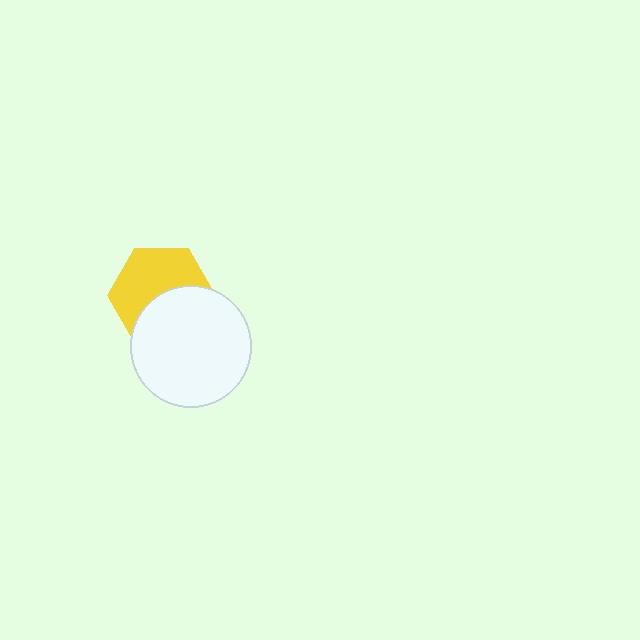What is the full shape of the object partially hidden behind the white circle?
The partially hidden object is a yellow hexagon.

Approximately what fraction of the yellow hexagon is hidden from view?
Roughly 44% of the yellow hexagon is hidden behind the white circle.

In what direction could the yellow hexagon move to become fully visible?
The yellow hexagon could move up. That would shift it out from behind the white circle entirely.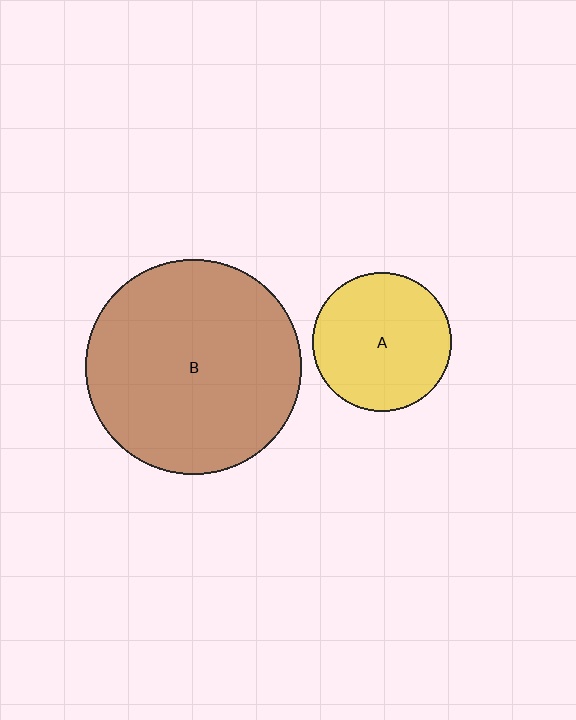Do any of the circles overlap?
No, none of the circles overlap.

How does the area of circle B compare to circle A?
Approximately 2.4 times.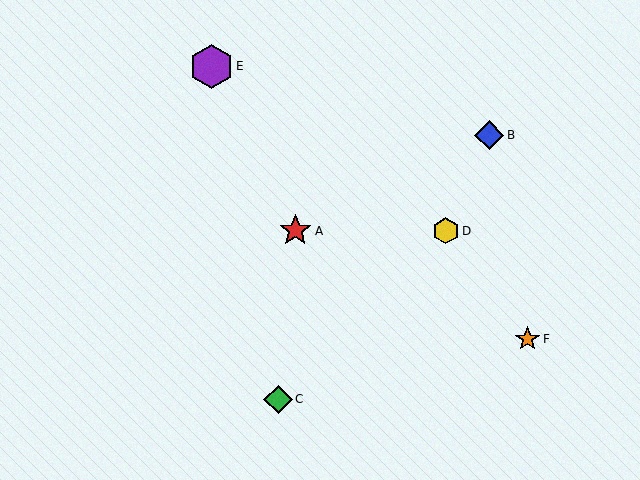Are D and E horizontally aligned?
No, D is at y≈231 and E is at y≈66.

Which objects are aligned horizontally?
Objects A, D are aligned horizontally.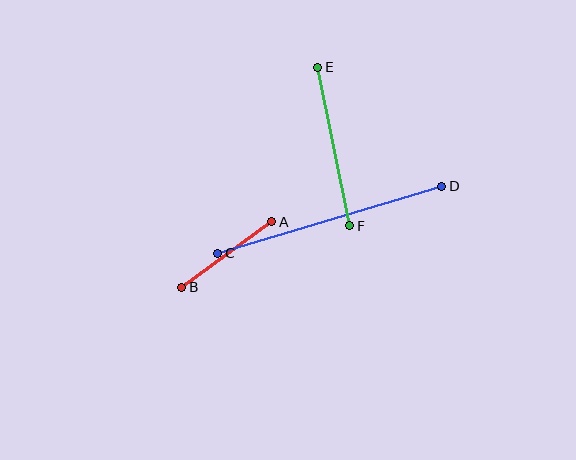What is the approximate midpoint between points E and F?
The midpoint is at approximately (334, 146) pixels.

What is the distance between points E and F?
The distance is approximately 161 pixels.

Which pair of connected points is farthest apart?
Points C and D are farthest apart.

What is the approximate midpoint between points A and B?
The midpoint is at approximately (227, 255) pixels.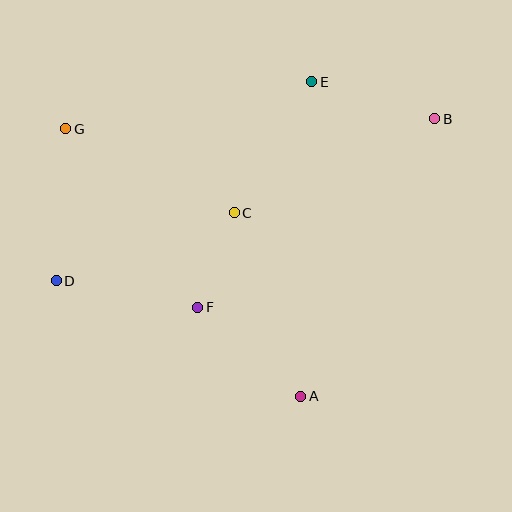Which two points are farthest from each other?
Points B and D are farthest from each other.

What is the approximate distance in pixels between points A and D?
The distance between A and D is approximately 271 pixels.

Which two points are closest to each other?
Points C and F are closest to each other.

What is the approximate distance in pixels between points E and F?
The distance between E and F is approximately 253 pixels.